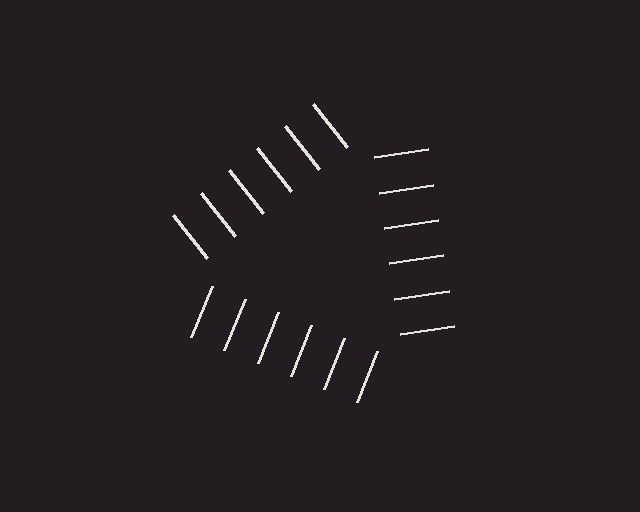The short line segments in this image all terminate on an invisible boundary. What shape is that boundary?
An illusory triangle — the line segments terminate on its edges but no continuous stroke is drawn.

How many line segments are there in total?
18 — 6 along each of the 3 edges.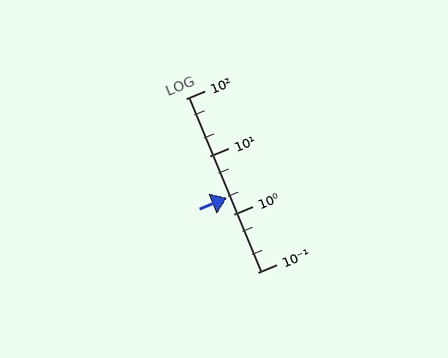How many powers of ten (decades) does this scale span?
The scale spans 3 decades, from 0.1 to 100.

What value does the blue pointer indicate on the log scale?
The pointer indicates approximately 1.9.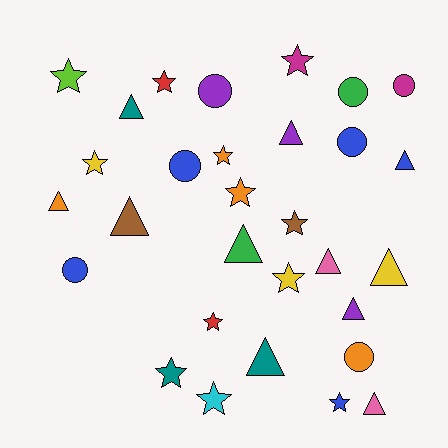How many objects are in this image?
There are 30 objects.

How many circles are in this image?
There are 7 circles.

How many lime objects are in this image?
There is 1 lime object.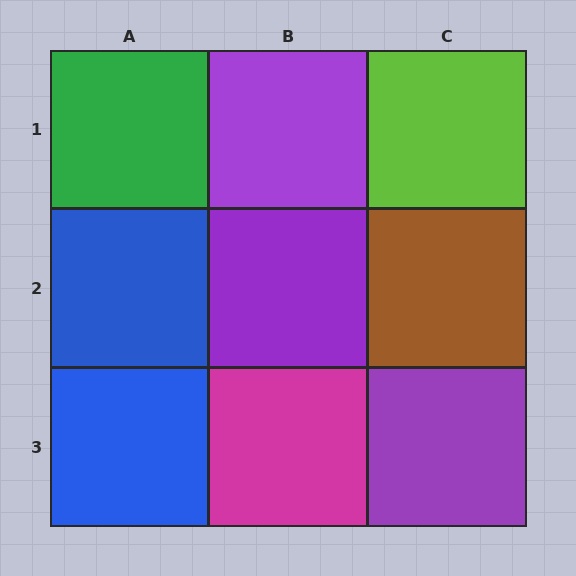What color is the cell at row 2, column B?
Purple.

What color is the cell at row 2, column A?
Blue.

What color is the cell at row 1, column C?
Lime.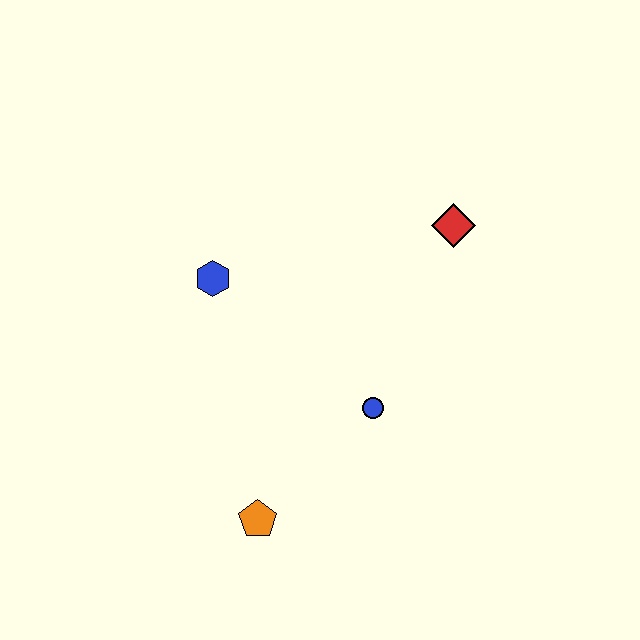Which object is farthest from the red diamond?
The orange pentagon is farthest from the red diamond.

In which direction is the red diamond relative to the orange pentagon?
The red diamond is above the orange pentagon.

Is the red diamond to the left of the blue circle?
No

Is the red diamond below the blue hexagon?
No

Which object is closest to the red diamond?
The blue circle is closest to the red diamond.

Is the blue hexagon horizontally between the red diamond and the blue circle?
No